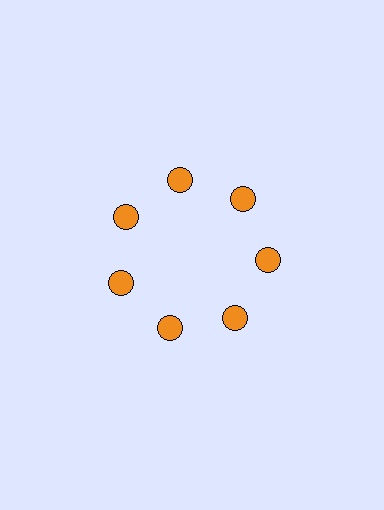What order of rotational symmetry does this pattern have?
This pattern has 7-fold rotational symmetry.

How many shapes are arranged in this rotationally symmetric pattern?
There are 7 shapes, arranged in 7 groups of 1.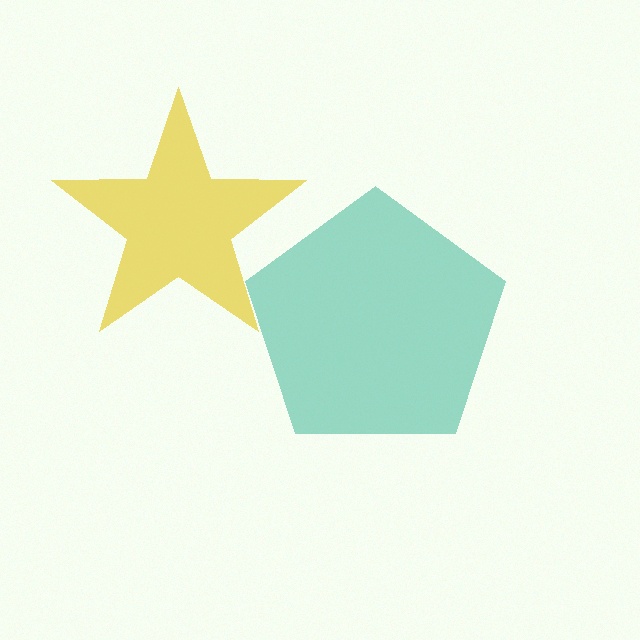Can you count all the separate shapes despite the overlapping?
Yes, there are 2 separate shapes.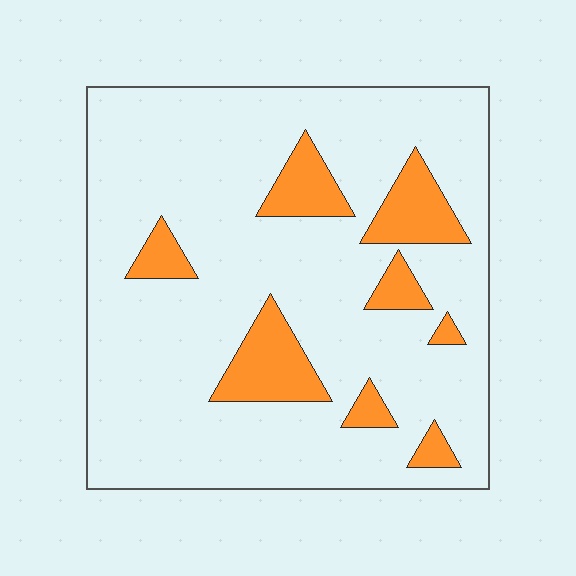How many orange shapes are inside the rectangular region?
8.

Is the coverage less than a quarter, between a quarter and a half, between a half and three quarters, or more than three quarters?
Less than a quarter.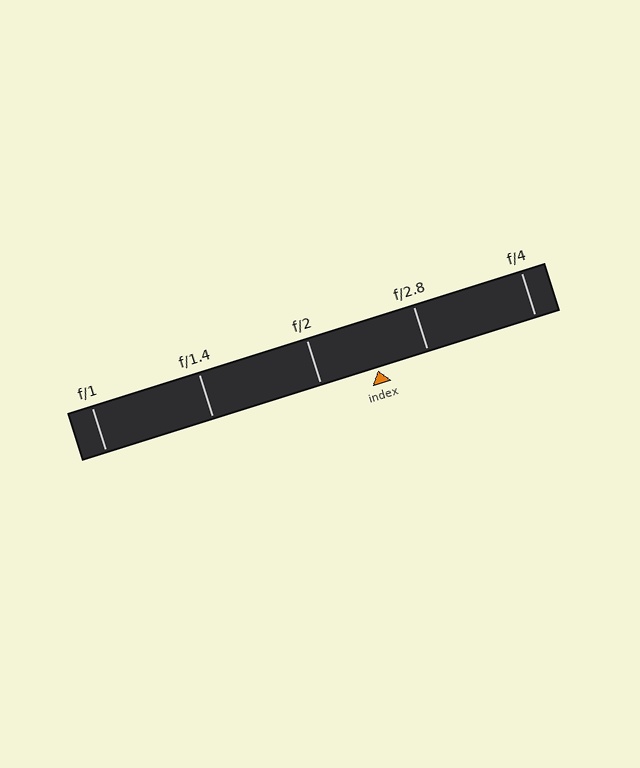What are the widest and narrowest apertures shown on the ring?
The widest aperture shown is f/1 and the narrowest is f/4.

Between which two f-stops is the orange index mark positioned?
The index mark is between f/2 and f/2.8.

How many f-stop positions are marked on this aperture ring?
There are 5 f-stop positions marked.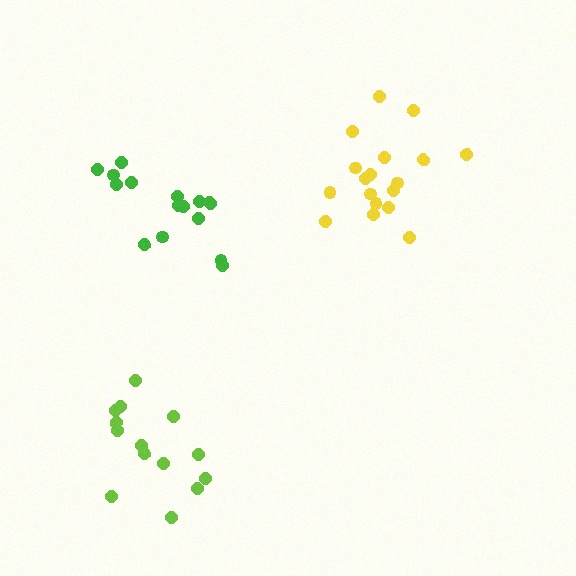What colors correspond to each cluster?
The clusters are colored: yellow, green, lime.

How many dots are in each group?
Group 1: 18 dots, Group 2: 16 dots, Group 3: 14 dots (48 total).